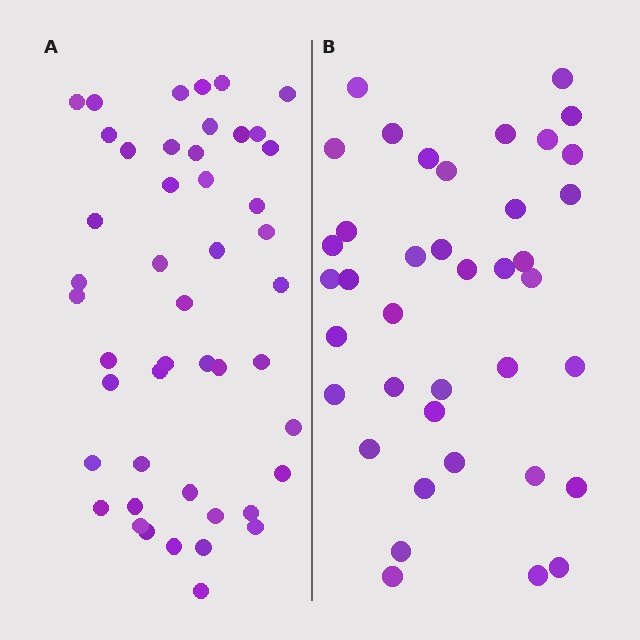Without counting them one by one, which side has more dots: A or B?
Region A (the left region) has more dots.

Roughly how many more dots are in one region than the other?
Region A has roughly 8 or so more dots than region B.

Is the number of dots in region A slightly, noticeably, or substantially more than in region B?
Region A has only slightly more — the two regions are fairly close. The ratio is roughly 1.2 to 1.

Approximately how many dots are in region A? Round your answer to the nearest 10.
About 50 dots. (The exact count is 47, which rounds to 50.)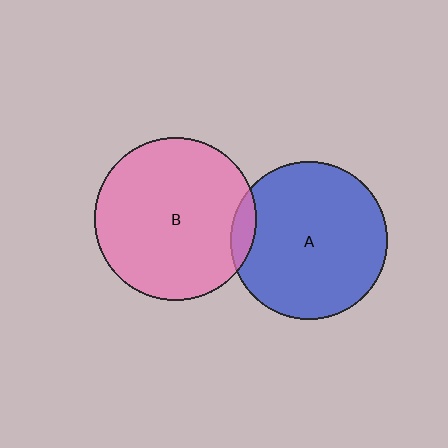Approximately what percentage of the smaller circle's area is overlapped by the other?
Approximately 5%.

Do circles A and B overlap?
Yes.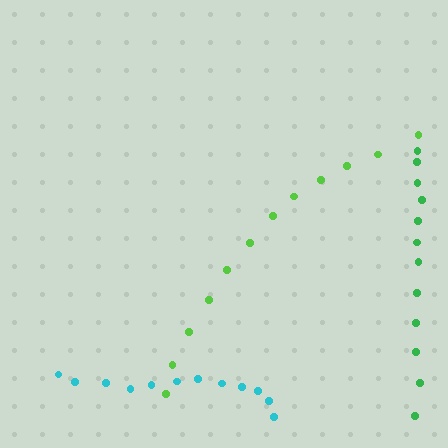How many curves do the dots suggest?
There are 3 distinct paths.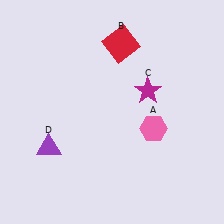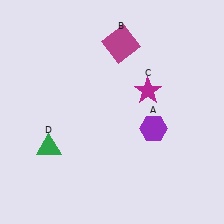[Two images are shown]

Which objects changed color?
A changed from pink to purple. B changed from red to magenta. D changed from purple to green.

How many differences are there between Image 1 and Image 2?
There are 3 differences between the two images.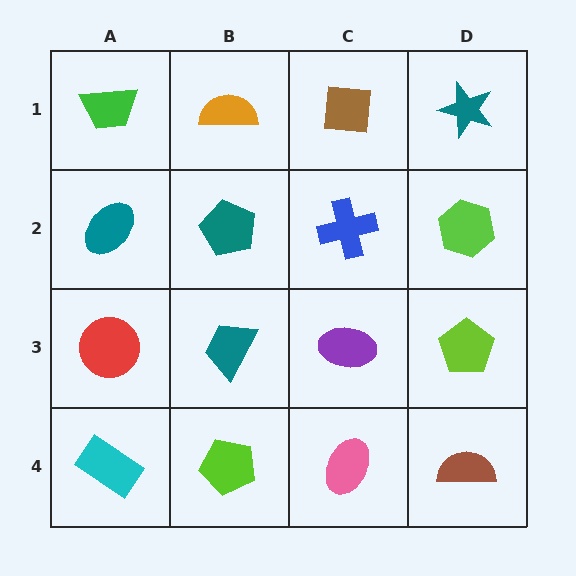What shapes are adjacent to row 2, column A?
A green trapezoid (row 1, column A), a red circle (row 3, column A), a teal pentagon (row 2, column B).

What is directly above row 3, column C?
A blue cross.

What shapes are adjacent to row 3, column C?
A blue cross (row 2, column C), a pink ellipse (row 4, column C), a teal trapezoid (row 3, column B), a lime pentagon (row 3, column D).